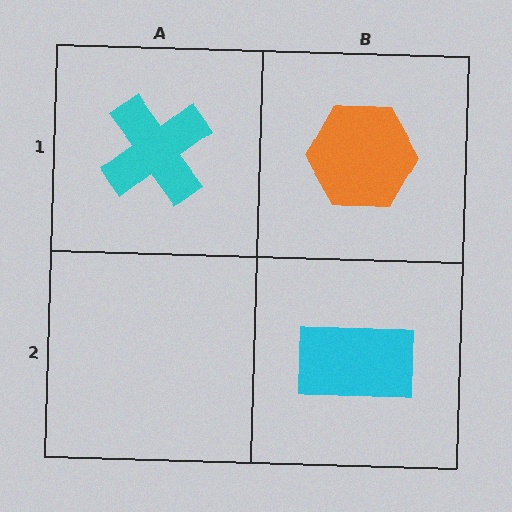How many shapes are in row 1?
2 shapes.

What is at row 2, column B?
A cyan rectangle.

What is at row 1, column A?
A cyan cross.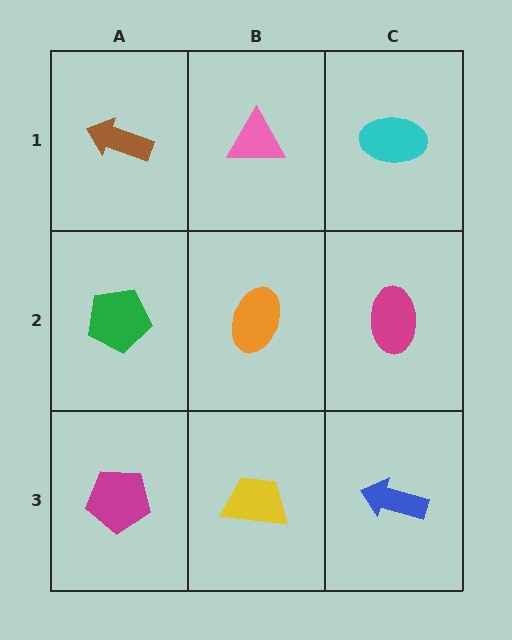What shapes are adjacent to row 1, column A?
A green pentagon (row 2, column A), a pink triangle (row 1, column B).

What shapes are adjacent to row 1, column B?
An orange ellipse (row 2, column B), a brown arrow (row 1, column A), a cyan ellipse (row 1, column C).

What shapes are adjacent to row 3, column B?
An orange ellipse (row 2, column B), a magenta pentagon (row 3, column A), a blue arrow (row 3, column C).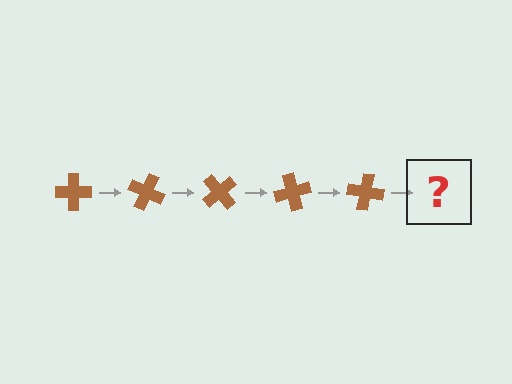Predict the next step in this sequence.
The next step is a brown cross rotated 125 degrees.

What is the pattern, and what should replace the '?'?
The pattern is that the cross rotates 25 degrees each step. The '?' should be a brown cross rotated 125 degrees.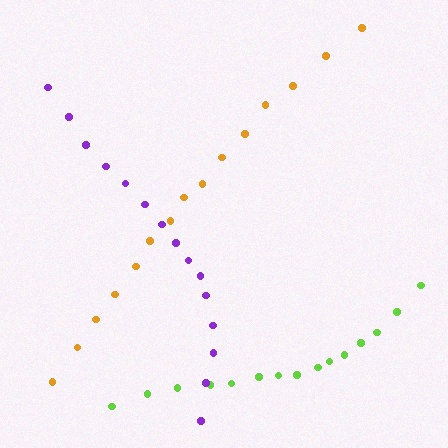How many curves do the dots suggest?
There are 3 distinct paths.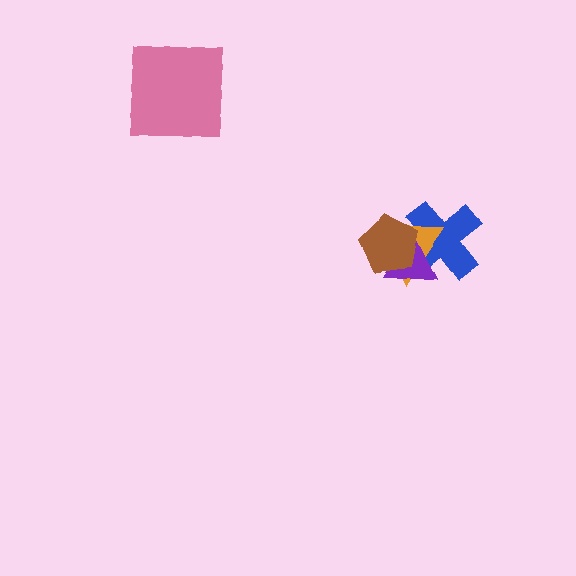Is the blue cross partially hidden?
Yes, it is partially covered by another shape.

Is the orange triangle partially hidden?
Yes, it is partially covered by another shape.